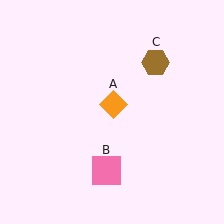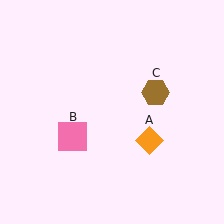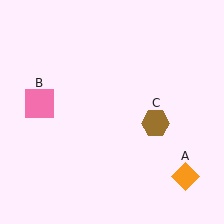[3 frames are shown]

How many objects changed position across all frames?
3 objects changed position: orange diamond (object A), pink square (object B), brown hexagon (object C).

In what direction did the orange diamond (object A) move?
The orange diamond (object A) moved down and to the right.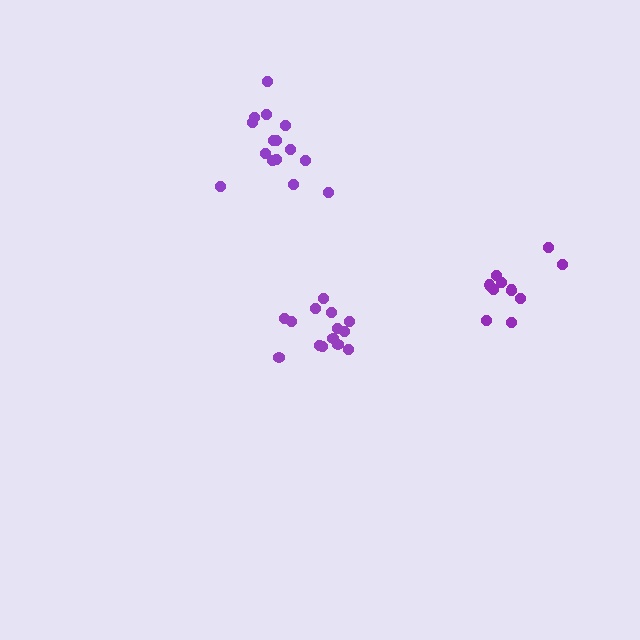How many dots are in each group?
Group 1: 15 dots, Group 2: 11 dots, Group 3: 14 dots (40 total).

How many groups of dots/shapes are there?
There are 3 groups.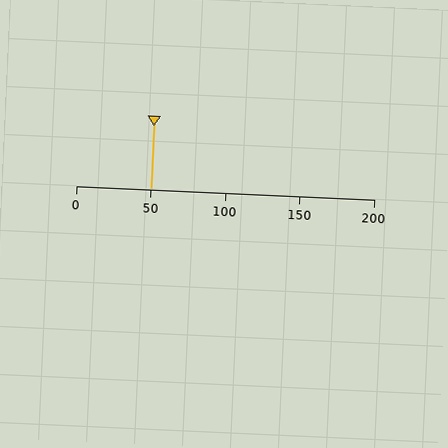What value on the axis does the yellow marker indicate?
The marker indicates approximately 50.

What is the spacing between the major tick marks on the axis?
The major ticks are spaced 50 apart.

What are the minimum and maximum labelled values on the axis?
The axis runs from 0 to 200.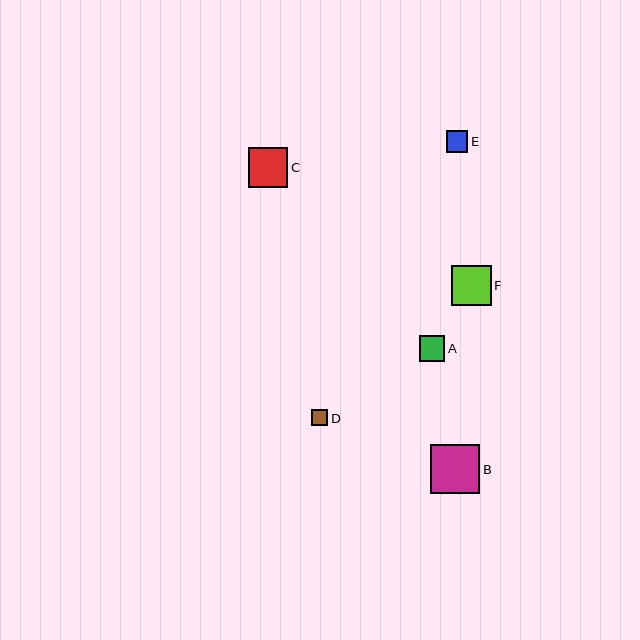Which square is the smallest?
Square D is the smallest with a size of approximately 16 pixels.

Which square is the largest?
Square B is the largest with a size of approximately 49 pixels.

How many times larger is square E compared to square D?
Square E is approximately 1.3 times the size of square D.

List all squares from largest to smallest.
From largest to smallest: B, C, F, A, E, D.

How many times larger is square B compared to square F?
Square B is approximately 1.2 times the size of square F.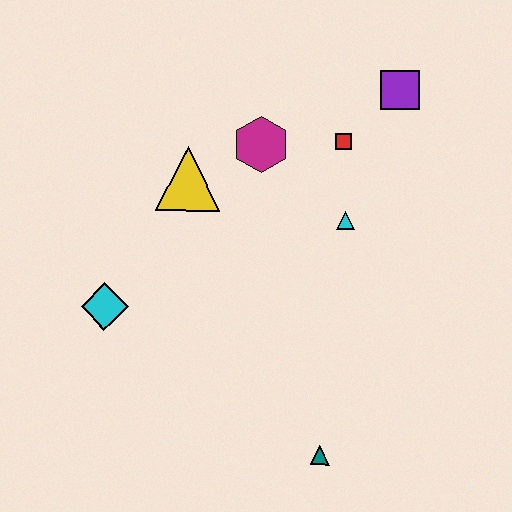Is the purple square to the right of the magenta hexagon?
Yes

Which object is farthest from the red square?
The teal triangle is farthest from the red square.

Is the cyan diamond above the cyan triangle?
No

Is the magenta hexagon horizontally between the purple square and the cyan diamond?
Yes